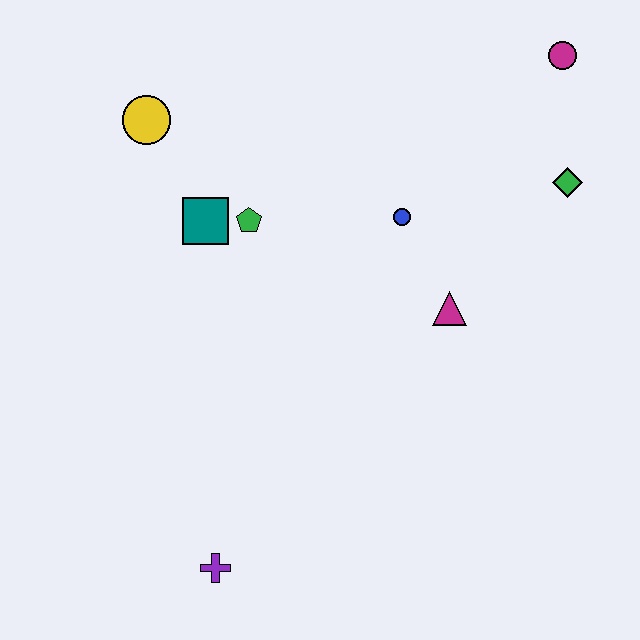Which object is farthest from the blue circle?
The purple cross is farthest from the blue circle.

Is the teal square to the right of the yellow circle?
Yes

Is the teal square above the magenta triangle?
Yes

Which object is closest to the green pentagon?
The teal square is closest to the green pentagon.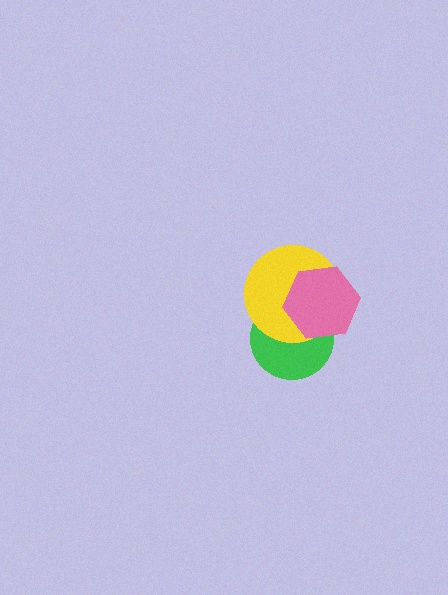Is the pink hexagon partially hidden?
No, no other shape covers it.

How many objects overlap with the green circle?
2 objects overlap with the green circle.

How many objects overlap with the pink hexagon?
2 objects overlap with the pink hexagon.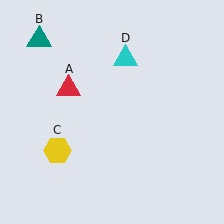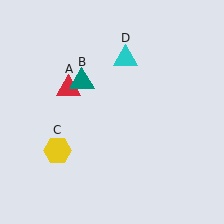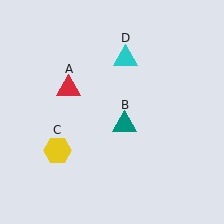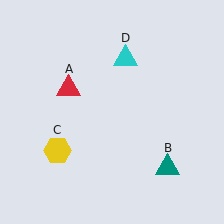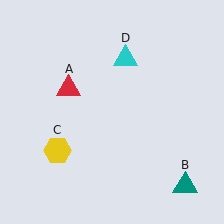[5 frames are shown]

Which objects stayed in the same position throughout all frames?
Red triangle (object A) and yellow hexagon (object C) and cyan triangle (object D) remained stationary.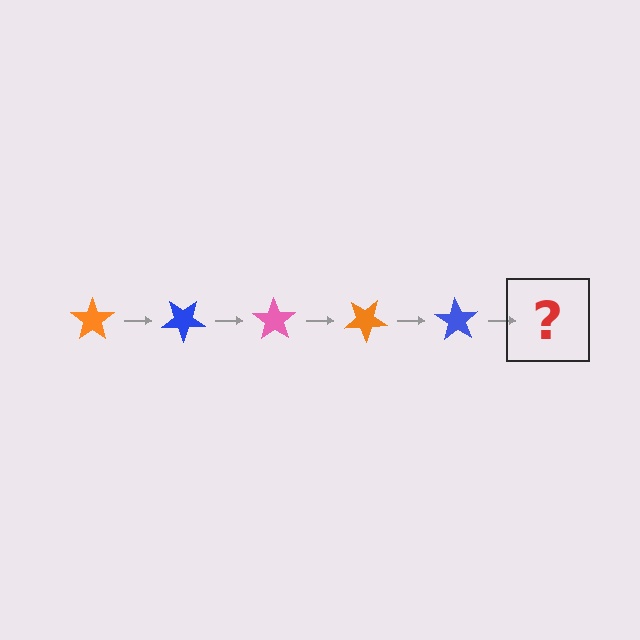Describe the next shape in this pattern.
It should be a pink star, rotated 175 degrees from the start.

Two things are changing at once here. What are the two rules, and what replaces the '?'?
The two rules are that it rotates 35 degrees each step and the color cycles through orange, blue, and pink. The '?' should be a pink star, rotated 175 degrees from the start.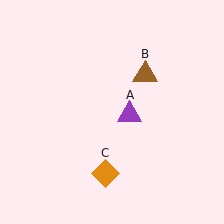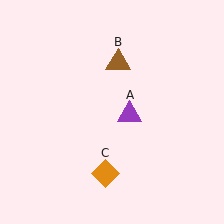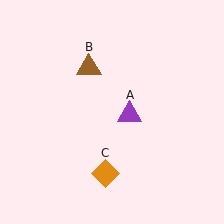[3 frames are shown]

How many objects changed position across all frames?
1 object changed position: brown triangle (object B).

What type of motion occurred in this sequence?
The brown triangle (object B) rotated counterclockwise around the center of the scene.